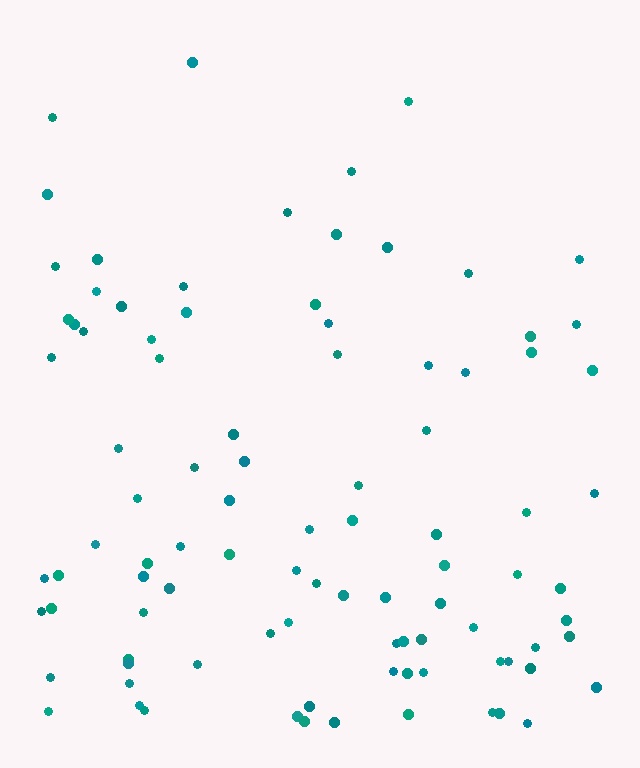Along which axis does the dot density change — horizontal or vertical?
Vertical.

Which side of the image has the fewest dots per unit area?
The top.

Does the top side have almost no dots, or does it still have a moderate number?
Still a moderate number, just noticeably fewer than the bottom.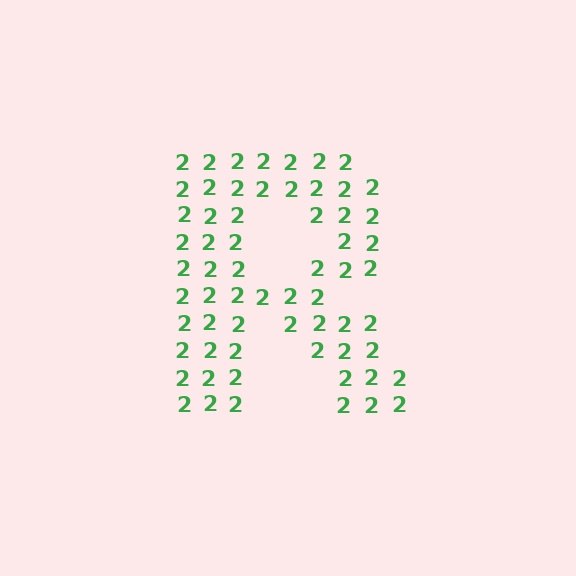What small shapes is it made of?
It is made of small digit 2's.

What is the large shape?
The large shape is the letter R.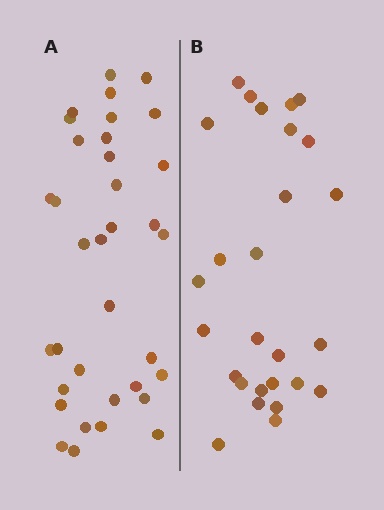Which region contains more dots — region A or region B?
Region A (the left region) has more dots.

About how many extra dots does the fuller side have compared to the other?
Region A has roughly 8 or so more dots than region B.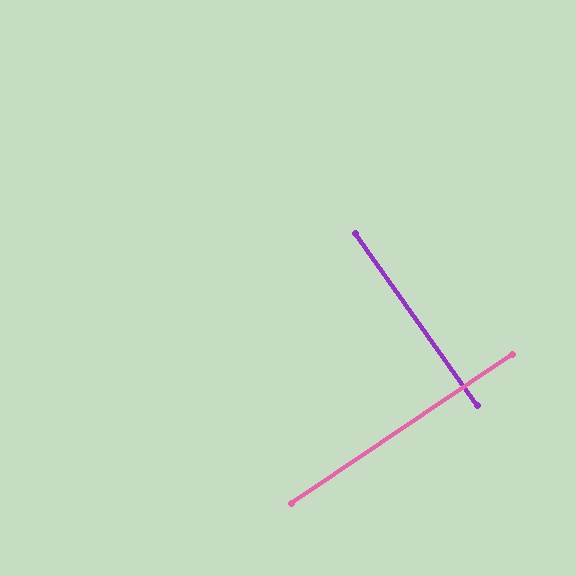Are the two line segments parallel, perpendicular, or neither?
Perpendicular — they meet at approximately 89°.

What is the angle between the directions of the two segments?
Approximately 89 degrees.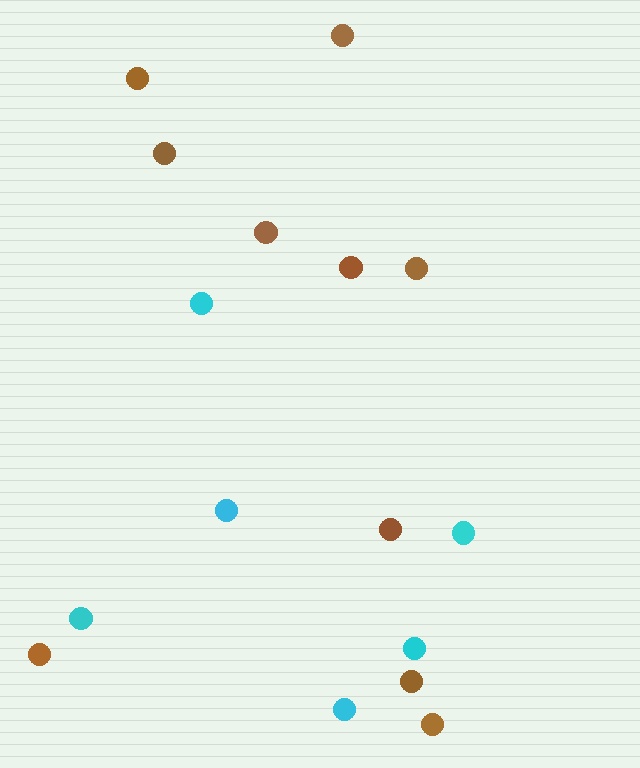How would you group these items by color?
There are 2 groups: one group of cyan circles (6) and one group of brown circles (10).